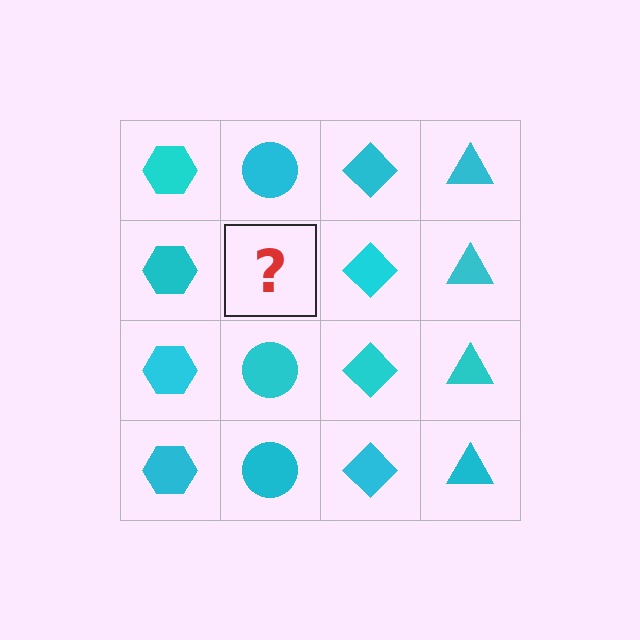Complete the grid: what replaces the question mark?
The question mark should be replaced with a cyan circle.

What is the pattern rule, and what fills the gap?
The rule is that each column has a consistent shape. The gap should be filled with a cyan circle.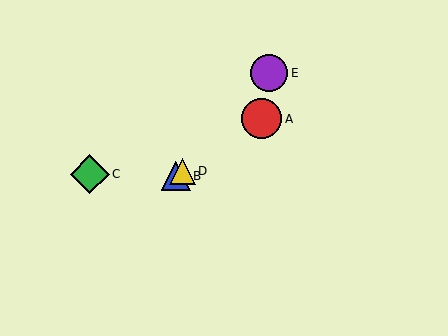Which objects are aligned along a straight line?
Objects A, B, D are aligned along a straight line.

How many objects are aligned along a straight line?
3 objects (A, B, D) are aligned along a straight line.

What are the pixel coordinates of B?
Object B is at (176, 176).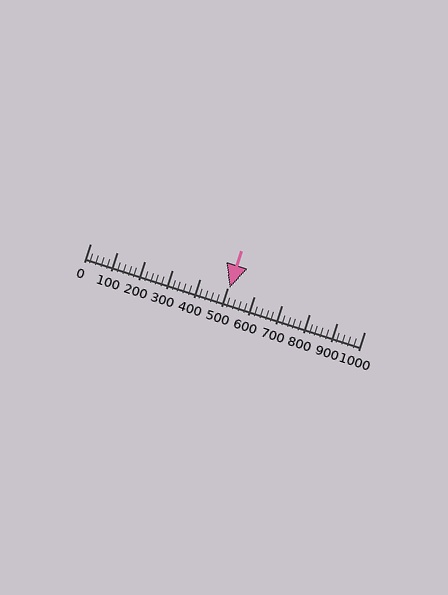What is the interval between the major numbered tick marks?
The major tick marks are spaced 100 units apart.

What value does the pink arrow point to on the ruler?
The pink arrow points to approximately 509.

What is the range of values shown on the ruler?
The ruler shows values from 0 to 1000.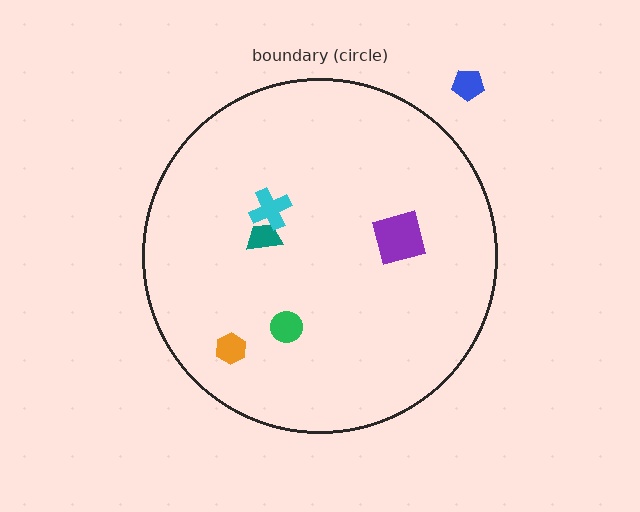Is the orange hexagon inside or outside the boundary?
Inside.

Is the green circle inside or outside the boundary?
Inside.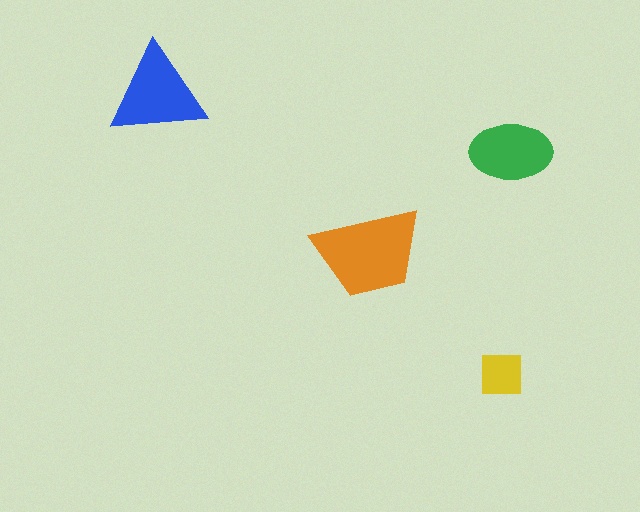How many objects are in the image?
There are 4 objects in the image.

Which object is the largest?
The orange trapezoid.